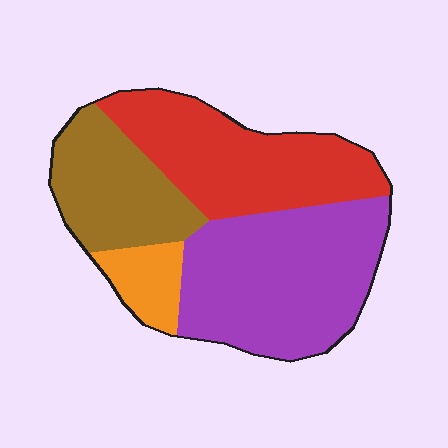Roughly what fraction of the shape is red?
Red covers about 30% of the shape.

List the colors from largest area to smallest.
From largest to smallest: purple, red, brown, orange.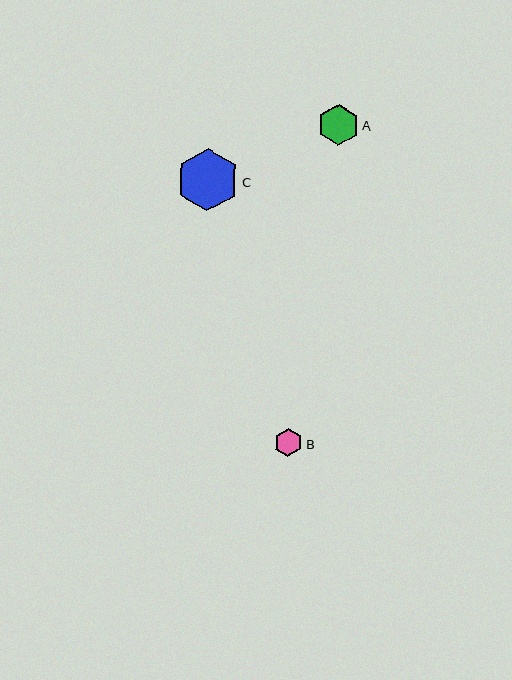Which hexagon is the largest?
Hexagon C is the largest with a size of approximately 63 pixels.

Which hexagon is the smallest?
Hexagon B is the smallest with a size of approximately 28 pixels.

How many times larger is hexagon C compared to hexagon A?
Hexagon C is approximately 1.5 times the size of hexagon A.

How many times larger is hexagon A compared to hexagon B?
Hexagon A is approximately 1.5 times the size of hexagon B.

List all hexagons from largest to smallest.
From largest to smallest: C, A, B.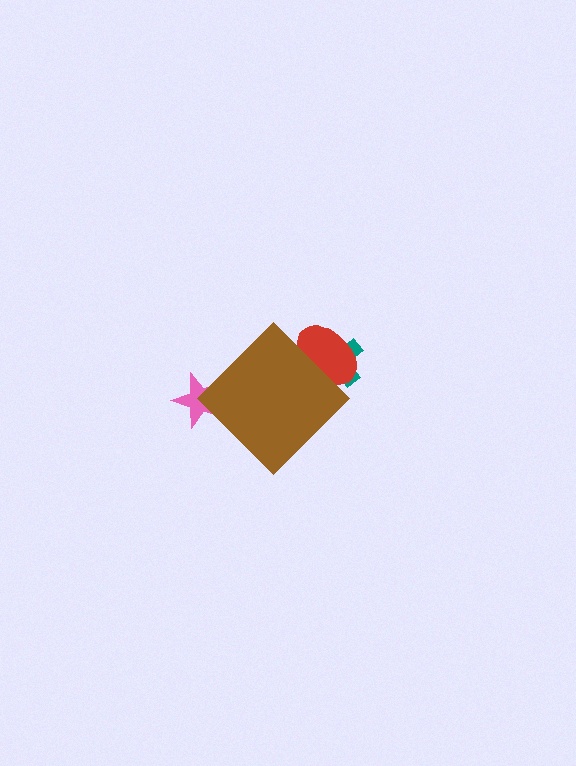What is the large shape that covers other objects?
A brown diamond.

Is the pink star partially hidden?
Yes, the pink star is partially hidden behind the brown diamond.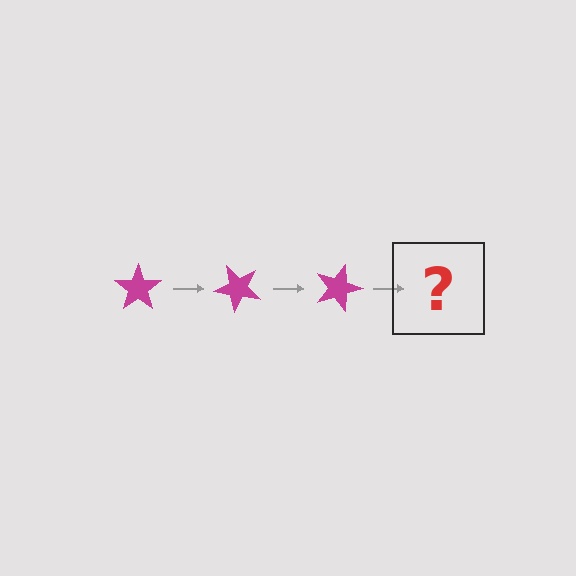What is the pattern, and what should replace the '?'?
The pattern is that the star rotates 45 degrees each step. The '?' should be a magenta star rotated 135 degrees.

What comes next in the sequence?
The next element should be a magenta star rotated 135 degrees.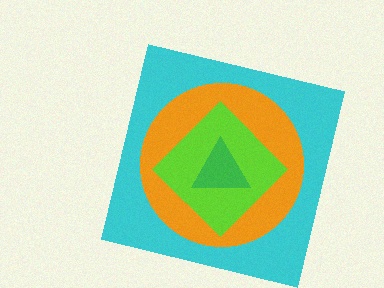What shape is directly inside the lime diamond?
The green triangle.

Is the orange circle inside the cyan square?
Yes.